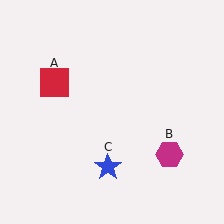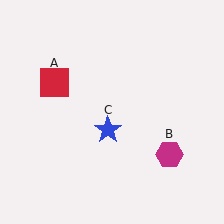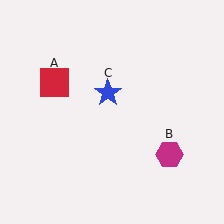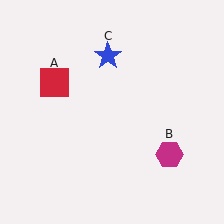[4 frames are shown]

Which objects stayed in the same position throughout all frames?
Red square (object A) and magenta hexagon (object B) remained stationary.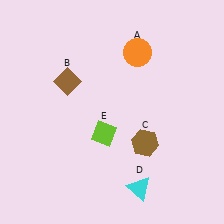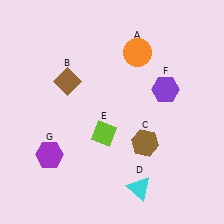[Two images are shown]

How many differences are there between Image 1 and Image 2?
There are 2 differences between the two images.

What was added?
A purple hexagon (F), a purple hexagon (G) were added in Image 2.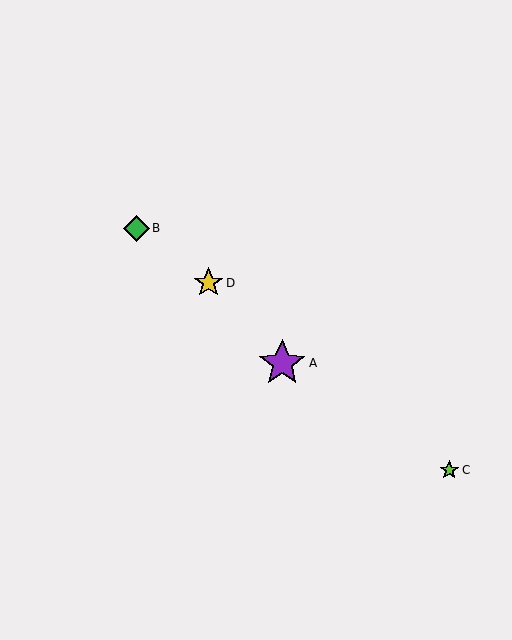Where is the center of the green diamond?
The center of the green diamond is at (136, 229).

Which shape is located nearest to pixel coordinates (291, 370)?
The purple star (labeled A) at (282, 363) is nearest to that location.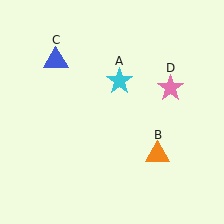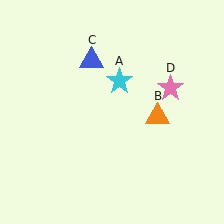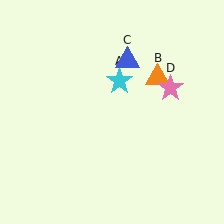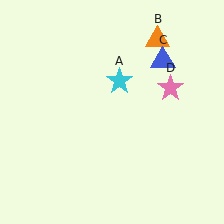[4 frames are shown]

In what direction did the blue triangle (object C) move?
The blue triangle (object C) moved right.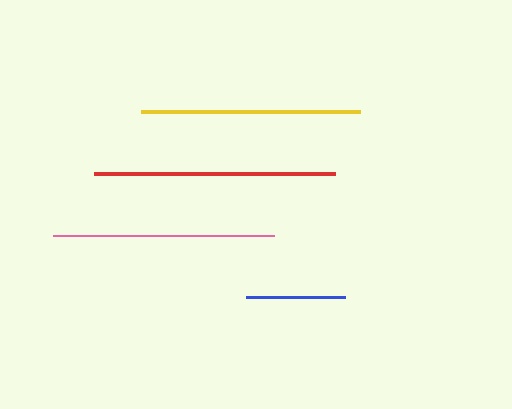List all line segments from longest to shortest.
From longest to shortest: red, pink, yellow, blue.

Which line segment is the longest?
The red line is the longest at approximately 240 pixels.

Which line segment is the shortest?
The blue line is the shortest at approximately 99 pixels.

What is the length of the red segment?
The red segment is approximately 240 pixels long.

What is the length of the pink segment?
The pink segment is approximately 221 pixels long.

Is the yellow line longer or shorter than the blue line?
The yellow line is longer than the blue line.